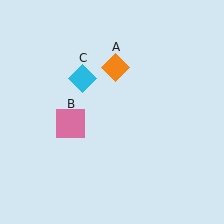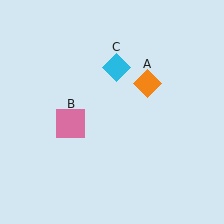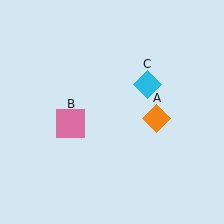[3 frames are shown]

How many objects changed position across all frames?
2 objects changed position: orange diamond (object A), cyan diamond (object C).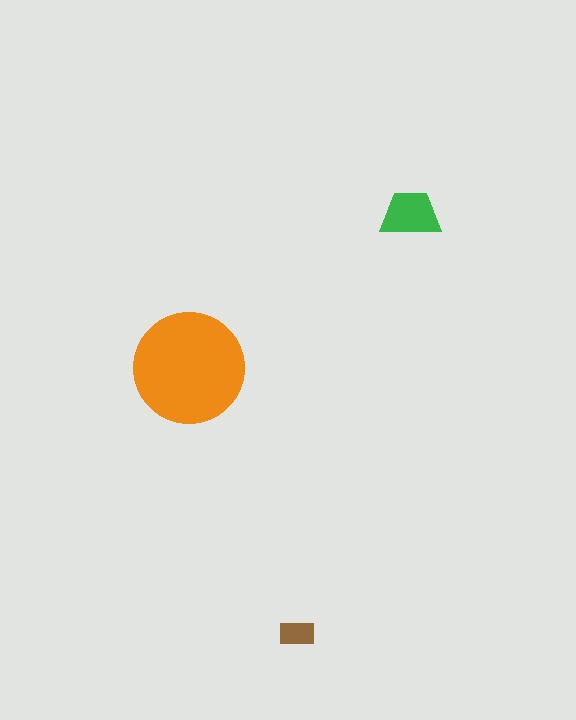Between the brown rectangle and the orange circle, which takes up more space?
The orange circle.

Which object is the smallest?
The brown rectangle.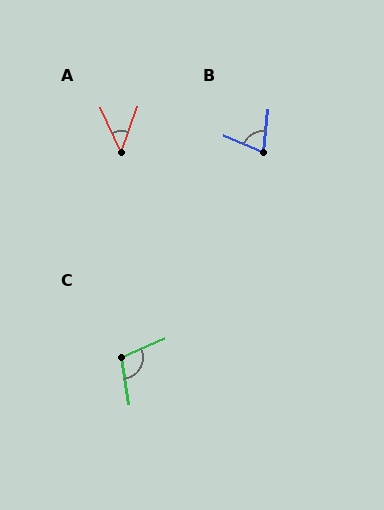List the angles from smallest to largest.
A (44°), B (72°), C (105°).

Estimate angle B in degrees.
Approximately 72 degrees.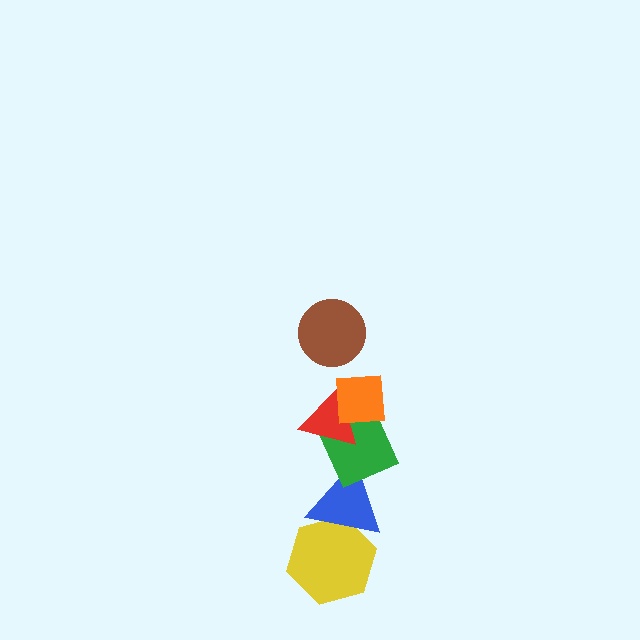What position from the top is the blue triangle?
The blue triangle is 5th from the top.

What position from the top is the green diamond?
The green diamond is 4th from the top.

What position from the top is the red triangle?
The red triangle is 3rd from the top.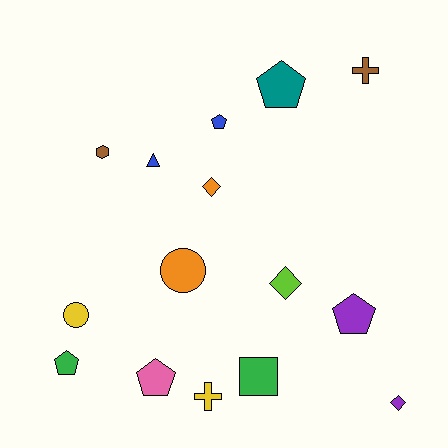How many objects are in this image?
There are 15 objects.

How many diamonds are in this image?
There are 3 diamonds.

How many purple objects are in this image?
There are 2 purple objects.